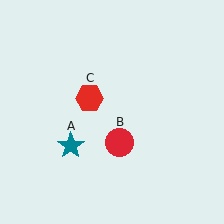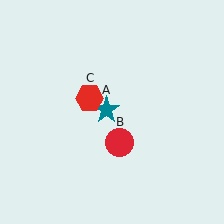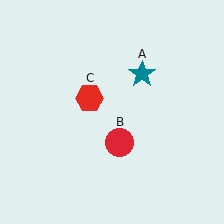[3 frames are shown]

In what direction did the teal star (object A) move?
The teal star (object A) moved up and to the right.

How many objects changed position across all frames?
1 object changed position: teal star (object A).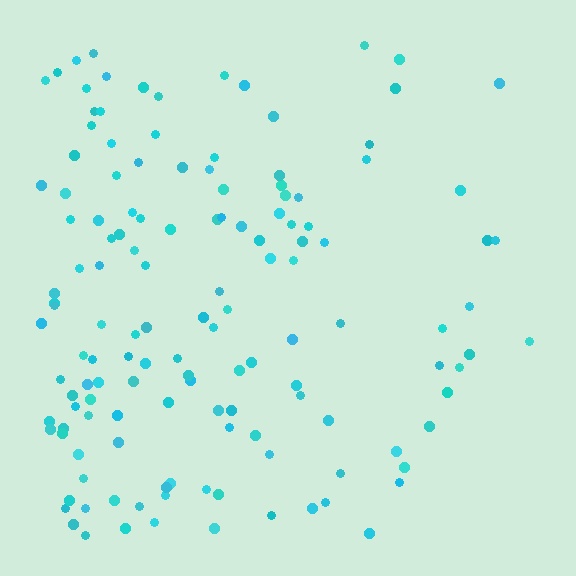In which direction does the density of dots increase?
From right to left, with the left side densest.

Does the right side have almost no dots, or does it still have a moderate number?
Still a moderate number, just noticeably fewer than the left.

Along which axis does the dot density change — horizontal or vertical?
Horizontal.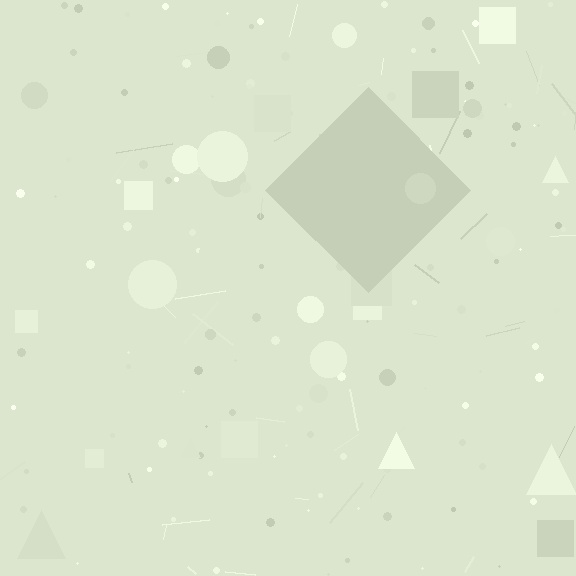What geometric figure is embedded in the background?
A diamond is embedded in the background.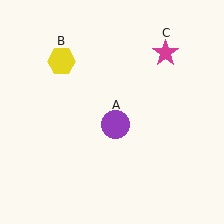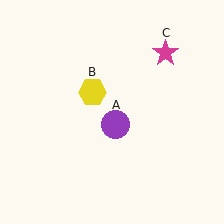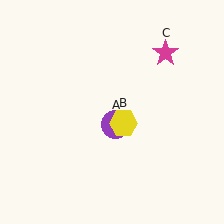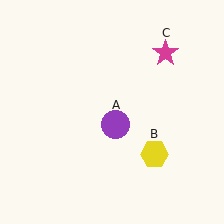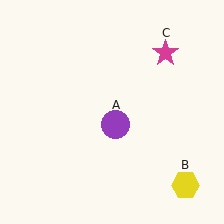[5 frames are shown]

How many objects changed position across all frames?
1 object changed position: yellow hexagon (object B).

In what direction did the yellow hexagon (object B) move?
The yellow hexagon (object B) moved down and to the right.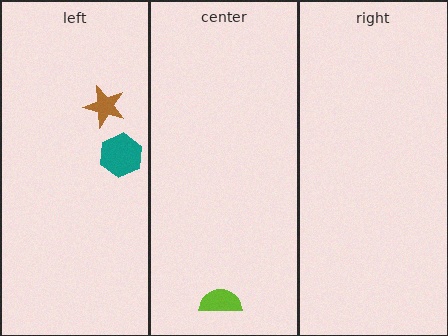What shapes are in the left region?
The brown star, the teal hexagon.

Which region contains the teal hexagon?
The left region.